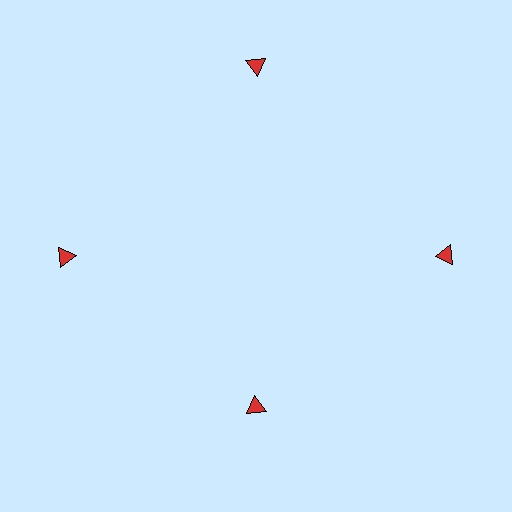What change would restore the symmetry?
The symmetry would be restored by moving it outward, back onto the ring so that all 4 triangles sit at equal angles and equal distance from the center.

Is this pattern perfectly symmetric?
No. The 4 red triangles are arranged in a ring, but one element near the 6 o'clock position is pulled inward toward the center, breaking the 4-fold rotational symmetry.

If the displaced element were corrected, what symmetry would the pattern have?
It would have 4-fold rotational symmetry — the pattern would map onto itself every 90 degrees.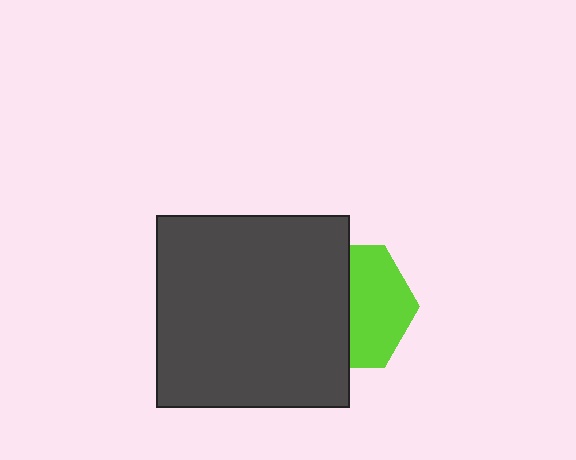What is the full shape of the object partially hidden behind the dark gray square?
The partially hidden object is a lime hexagon.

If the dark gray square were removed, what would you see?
You would see the complete lime hexagon.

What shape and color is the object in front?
The object in front is a dark gray square.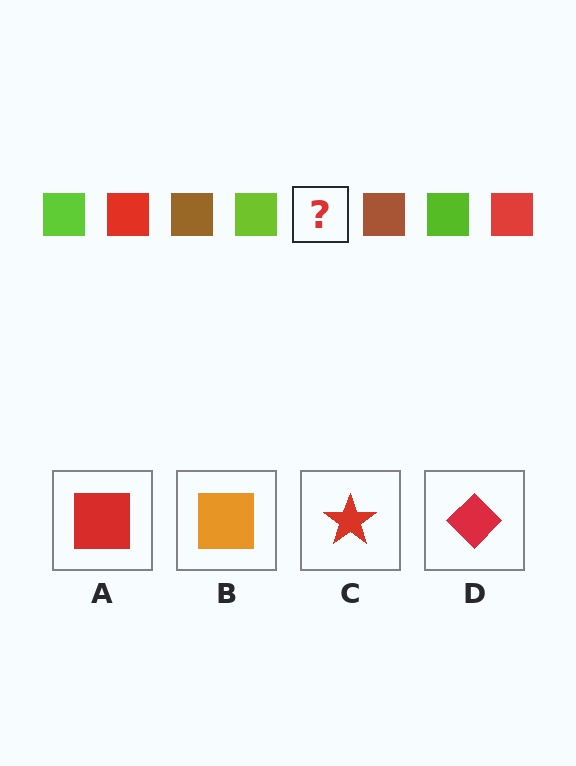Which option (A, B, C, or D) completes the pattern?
A.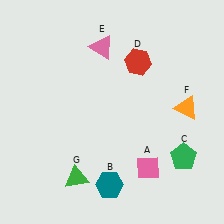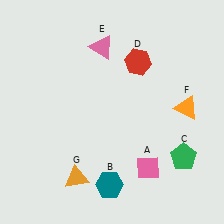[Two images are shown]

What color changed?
The triangle (G) changed from green in Image 1 to orange in Image 2.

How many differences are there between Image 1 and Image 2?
There is 1 difference between the two images.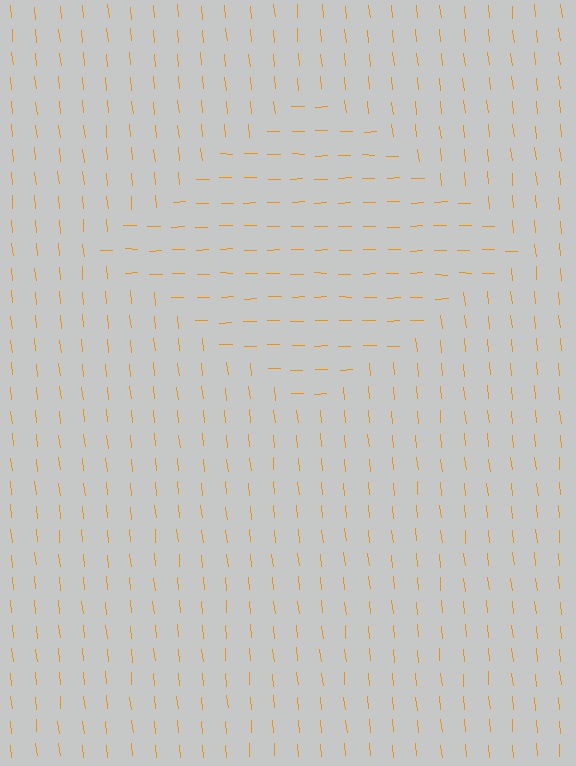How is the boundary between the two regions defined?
The boundary is defined purely by a change in line orientation (approximately 85 degrees difference). All lines are the same color and thickness.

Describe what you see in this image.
The image is filled with small orange line segments. A diamond region in the image has lines oriented differently from the surrounding lines, creating a visible texture boundary.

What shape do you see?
I see a diamond.